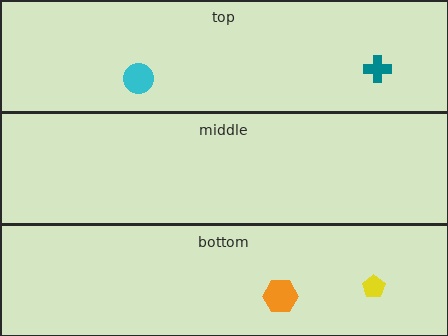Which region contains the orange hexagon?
The bottom region.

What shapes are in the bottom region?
The yellow pentagon, the orange hexagon.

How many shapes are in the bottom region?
2.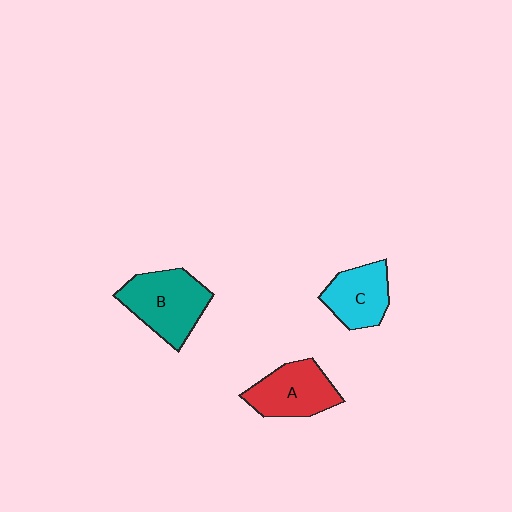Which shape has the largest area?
Shape B (teal).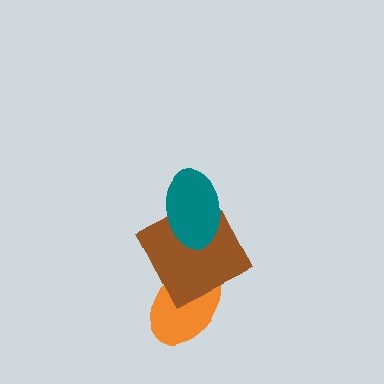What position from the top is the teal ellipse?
The teal ellipse is 1st from the top.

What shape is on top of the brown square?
The teal ellipse is on top of the brown square.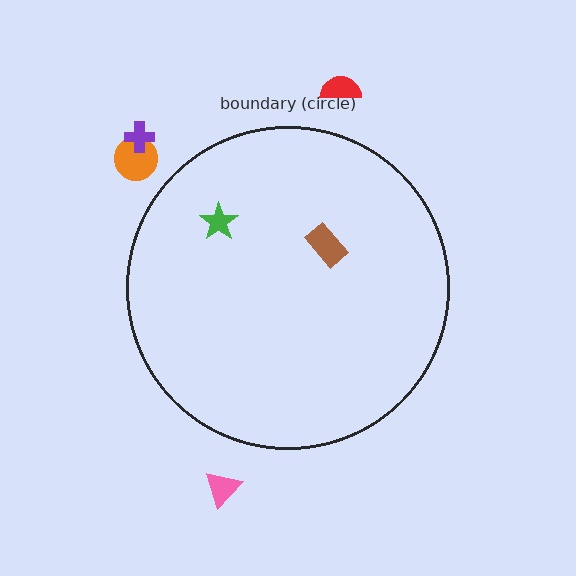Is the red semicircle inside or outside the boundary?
Outside.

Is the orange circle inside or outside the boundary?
Outside.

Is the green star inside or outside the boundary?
Inside.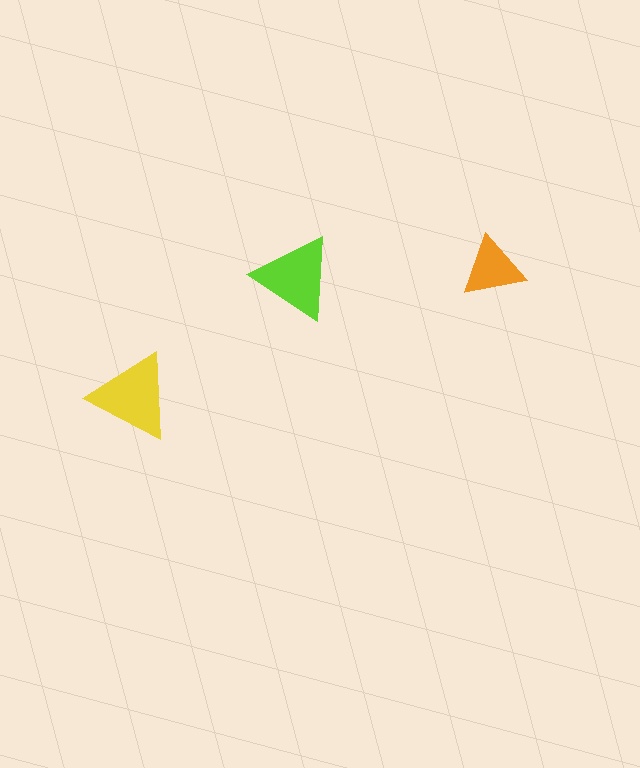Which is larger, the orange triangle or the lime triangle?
The lime one.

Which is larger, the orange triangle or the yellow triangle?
The yellow one.